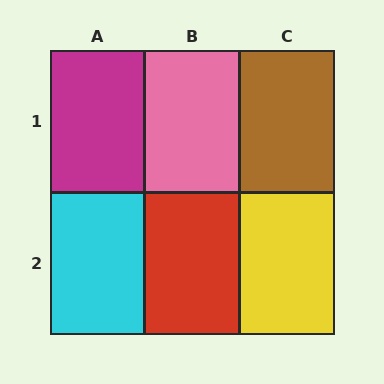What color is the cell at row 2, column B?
Red.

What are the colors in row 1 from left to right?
Magenta, pink, brown.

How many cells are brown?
1 cell is brown.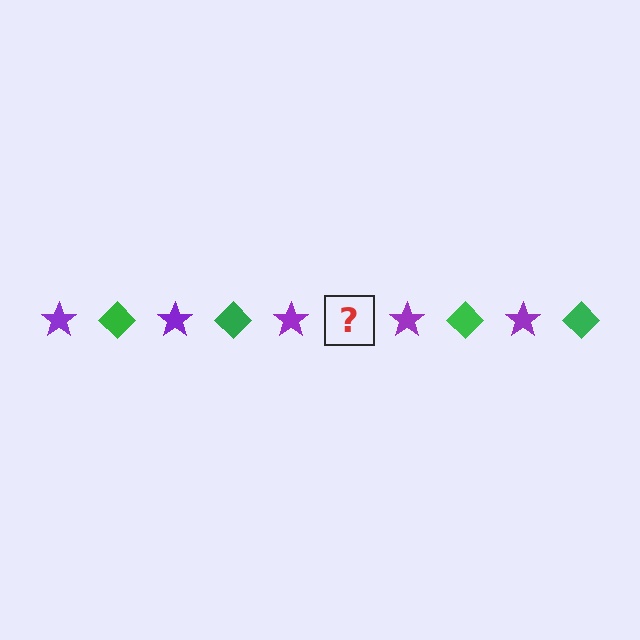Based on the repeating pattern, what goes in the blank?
The blank should be a green diamond.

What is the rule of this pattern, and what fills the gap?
The rule is that the pattern alternates between purple star and green diamond. The gap should be filled with a green diamond.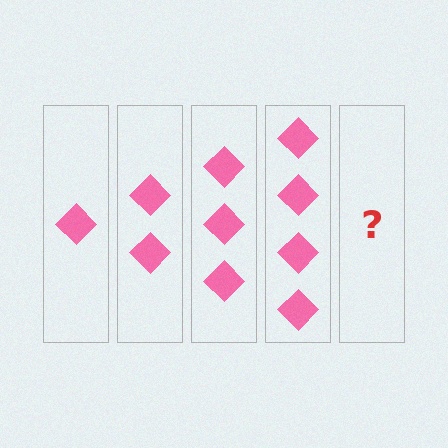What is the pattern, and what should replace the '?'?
The pattern is that each step adds one more diamond. The '?' should be 5 diamonds.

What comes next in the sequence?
The next element should be 5 diamonds.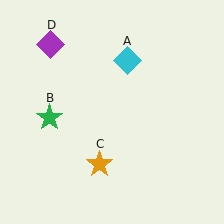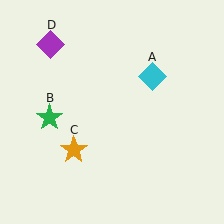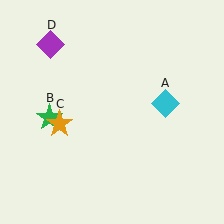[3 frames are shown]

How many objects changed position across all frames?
2 objects changed position: cyan diamond (object A), orange star (object C).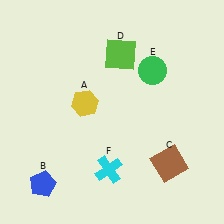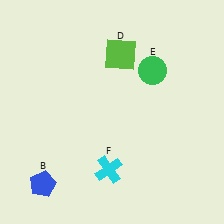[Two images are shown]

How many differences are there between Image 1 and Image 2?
There are 2 differences between the two images.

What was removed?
The yellow hexagon (A), the brown square (C) were removed in Image 2.